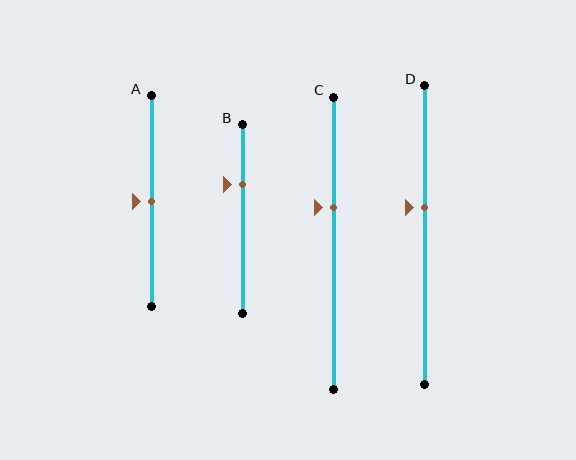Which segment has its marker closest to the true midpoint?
Segment A has its marker closest to the true midpoint.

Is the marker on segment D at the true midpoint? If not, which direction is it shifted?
No, the marker on segment D is shifted upward by about 9% of the segment length.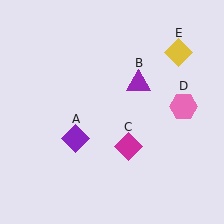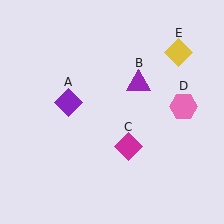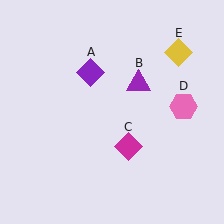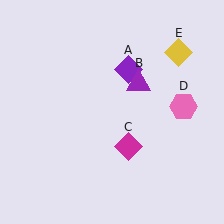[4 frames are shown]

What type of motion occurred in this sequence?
The purple diamond (object A) rotated clockwise around the center of the scene.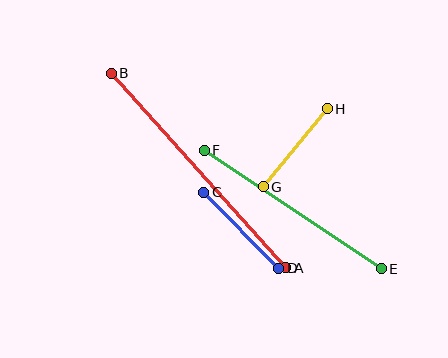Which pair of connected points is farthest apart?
Points A and B are farthest apart.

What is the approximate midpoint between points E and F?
The midpoint is at approximately (293, 209) pixels.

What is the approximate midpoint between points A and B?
The midpoint is at approximately (199, 171) pixels.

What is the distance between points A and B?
The distance is approximately 261 pixels.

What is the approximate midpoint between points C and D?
The midpoint is at approximately (241, 230) pixels.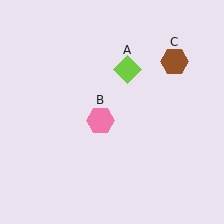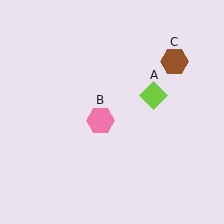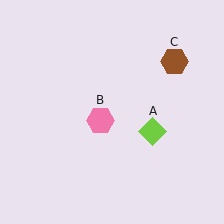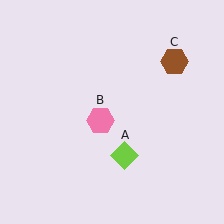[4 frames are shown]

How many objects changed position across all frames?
1 object changed position: lime diamond (object A).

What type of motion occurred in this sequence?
The lime diamond (object A) rotated clockwise around the center of the scene.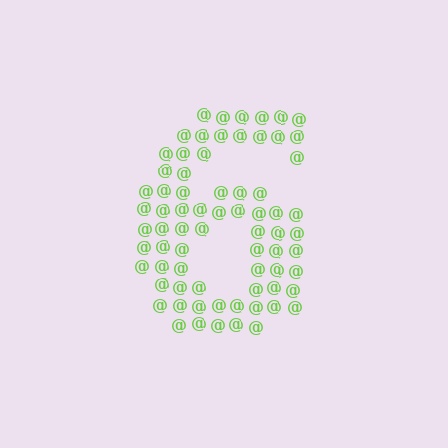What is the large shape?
The large shape is the digit 6.